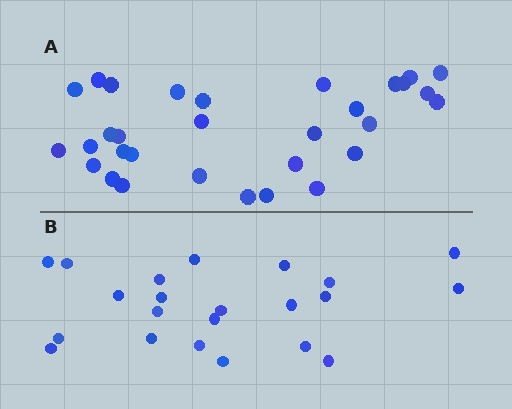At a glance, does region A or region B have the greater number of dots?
Region A (the top region) has more dots.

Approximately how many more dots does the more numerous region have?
Region A has roughly 8 or so more dots than region B.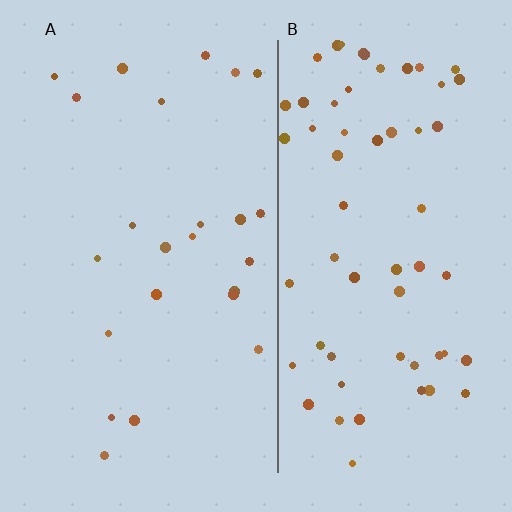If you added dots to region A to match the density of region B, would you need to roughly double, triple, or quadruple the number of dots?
Approximately triple.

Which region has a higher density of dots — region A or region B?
B (the right).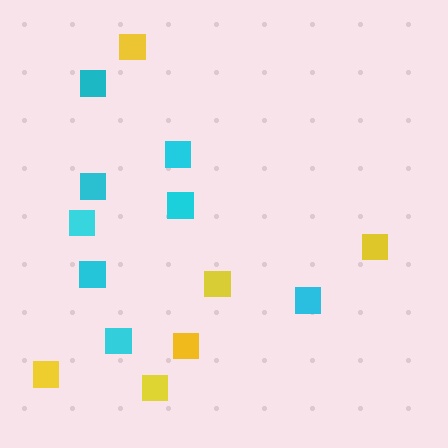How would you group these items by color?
There are 2 groups: one group of cyan squares (8) and one group of yellow squares (6).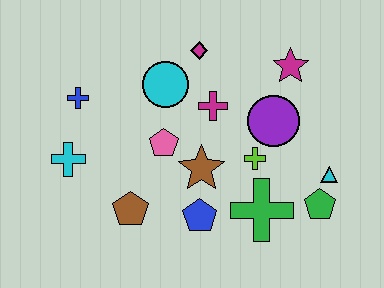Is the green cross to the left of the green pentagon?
Yes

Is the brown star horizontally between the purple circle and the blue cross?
Yes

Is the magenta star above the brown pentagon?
Yes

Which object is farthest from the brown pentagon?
The magenta star is farthest from the brown pentagon.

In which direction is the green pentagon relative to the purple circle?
The green pentagon is below the purple circle.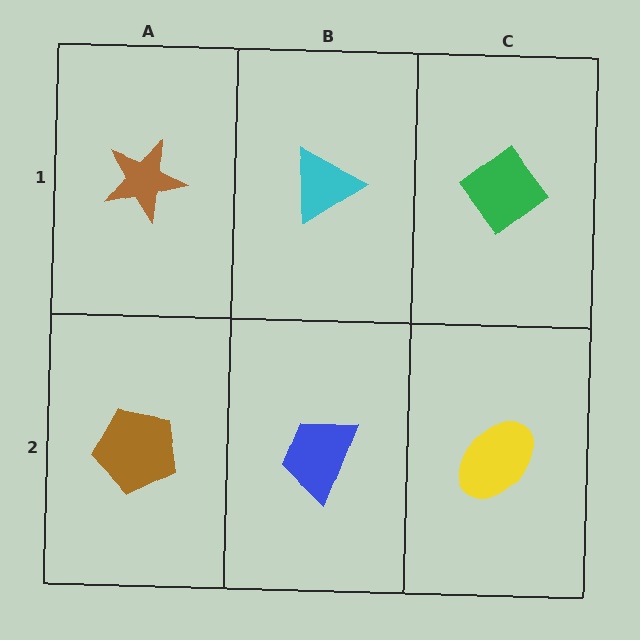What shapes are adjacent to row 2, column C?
A green diamond (row 1, column C), a blue trapezoid (row 2, column B).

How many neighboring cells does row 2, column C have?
2.